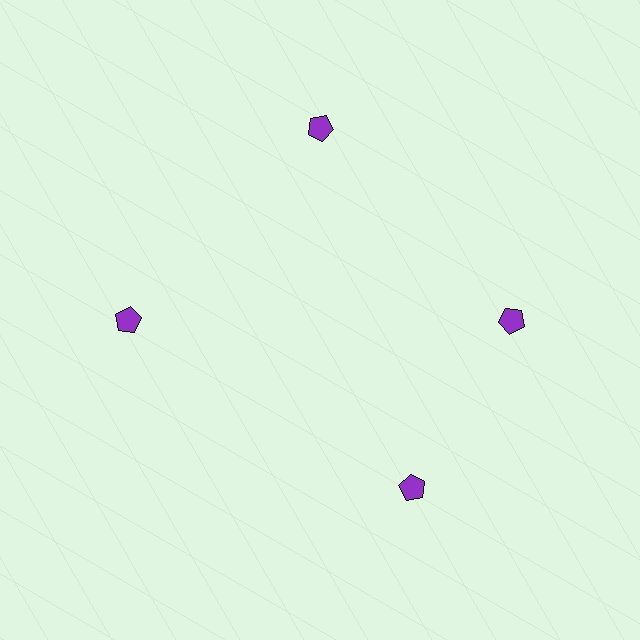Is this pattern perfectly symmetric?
No. The 4 purple pentagons are arranged in a ring, but one element near the 6 o'clock position is rotated out of alignment along the ring, breaking the 4-fold rotational symmetry.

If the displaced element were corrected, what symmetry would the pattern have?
It would have 4-fold rotational symmetry — the pattern would map onto itself every 90 degrees.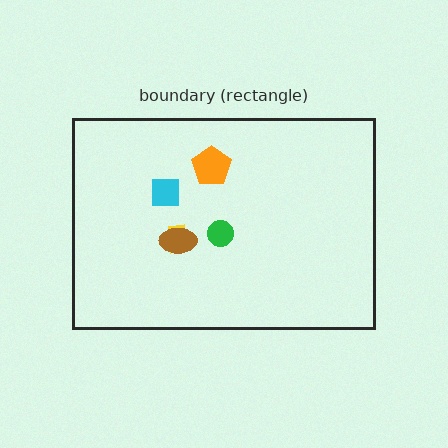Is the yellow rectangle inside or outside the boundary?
Inside.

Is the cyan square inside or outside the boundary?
Inside.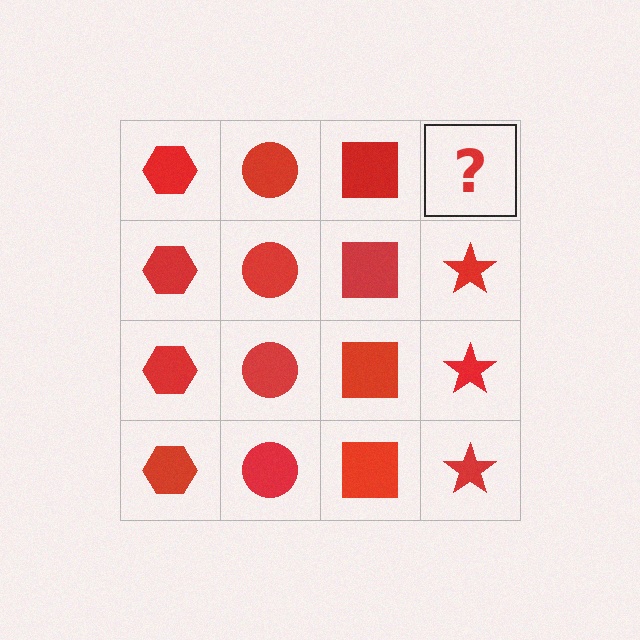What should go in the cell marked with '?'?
The missing cell should contain a red star.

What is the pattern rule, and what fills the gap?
The rule is that each column has a consistent shape. The gap should be filled with a red star.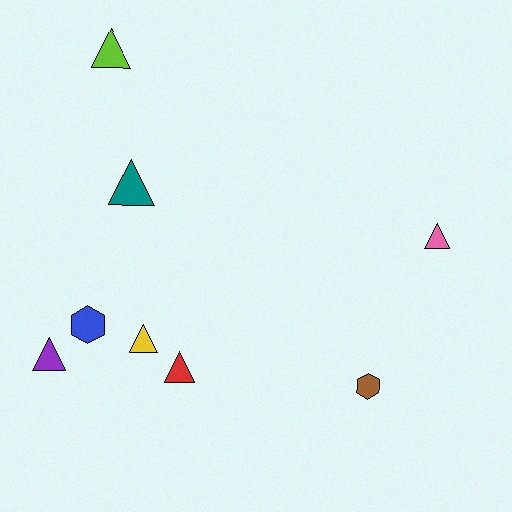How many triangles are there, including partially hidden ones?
There are 6 triangles.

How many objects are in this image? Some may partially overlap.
There are 8 objects.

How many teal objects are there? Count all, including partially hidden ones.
There is 1 teal object.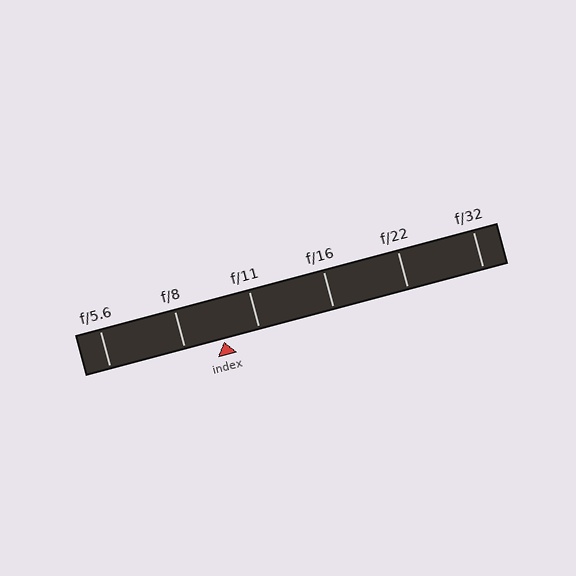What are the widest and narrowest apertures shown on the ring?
The widest aperture shown is f/5.6 and the narrowest is f/32.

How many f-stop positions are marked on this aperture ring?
There are 6 f-stop positions marked.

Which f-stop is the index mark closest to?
The index mark is closest to f/11.